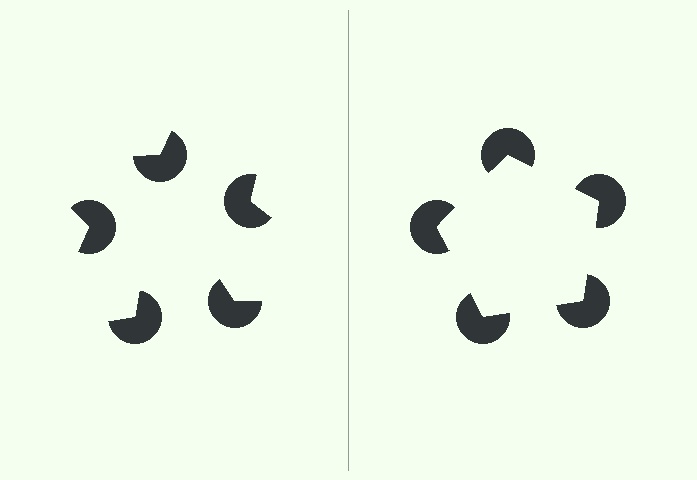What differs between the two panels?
The pac-man discs are positioned identically on both sides; only the wedge orientations differ. On the right they align to a pentagon; on the left they are misaligned.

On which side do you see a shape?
An illusory pentagon appears on the right side. On the left side the wedge cuts are rotated, so no coherent shape forms.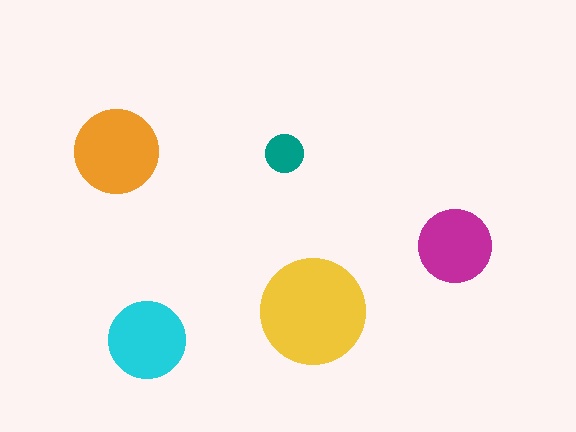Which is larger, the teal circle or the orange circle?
The orange one.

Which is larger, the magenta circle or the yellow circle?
The yellow one.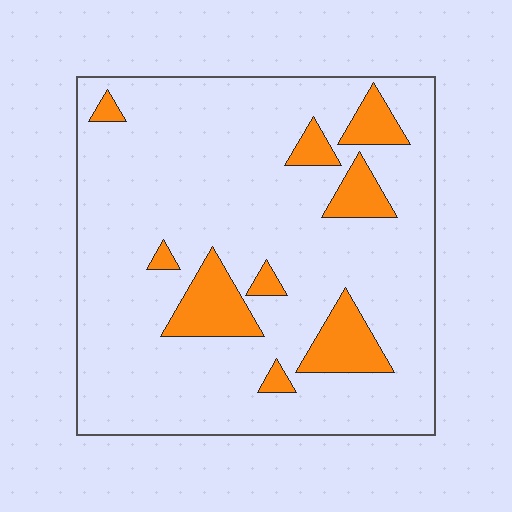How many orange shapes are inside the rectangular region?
9.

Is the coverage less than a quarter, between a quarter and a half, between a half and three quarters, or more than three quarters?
Less than a quarter.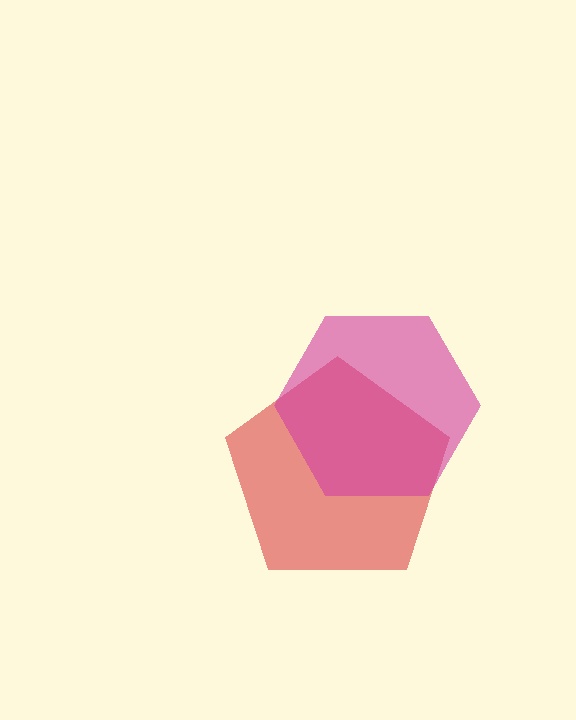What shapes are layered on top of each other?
The layered shapes are: a red pentagon, a magenta hexagon.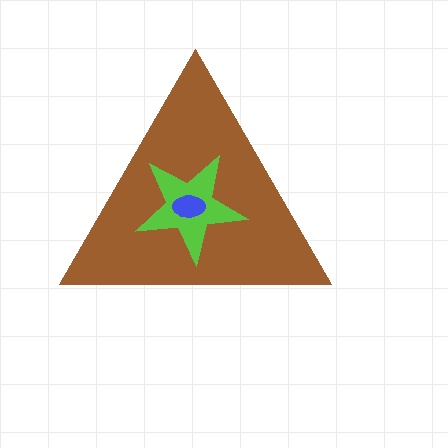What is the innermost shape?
The blue ellipse.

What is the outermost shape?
The brown triangle.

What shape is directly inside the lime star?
The blue ellipse.